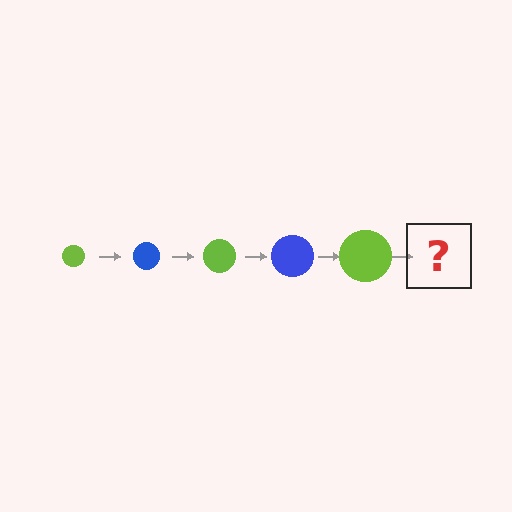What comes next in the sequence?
The next element should be a blue circle, larger than the previous one.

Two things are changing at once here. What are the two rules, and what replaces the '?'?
The two rules are that the circle grows larger each step and the color cycles through lime and blue. The '?' should be a blue circle, larger than the previous one.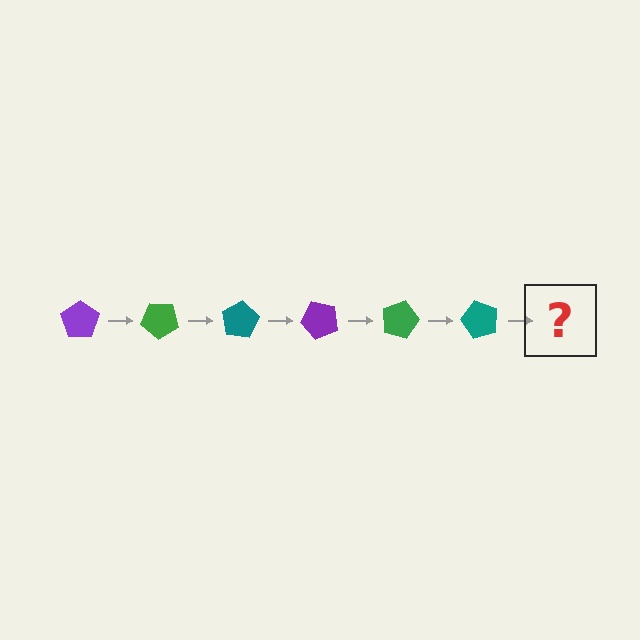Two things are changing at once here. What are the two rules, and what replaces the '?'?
The two rules are that it rotates 40 degrees each step and the color cycles through purple, green, and teal. The '?' should be a purple pentagon, rotated 240 degrees from the start.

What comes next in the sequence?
The next element should be a purple pentagon, rotated 240 degrees from the start.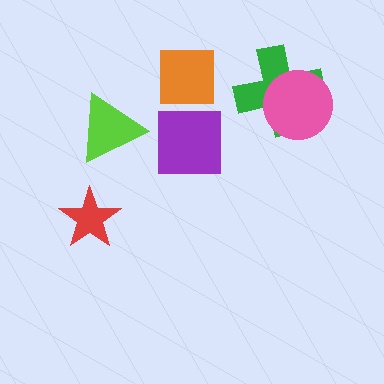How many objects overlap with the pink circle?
1 object overlaps with the pink circle.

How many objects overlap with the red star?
0 objects overlap with the red star.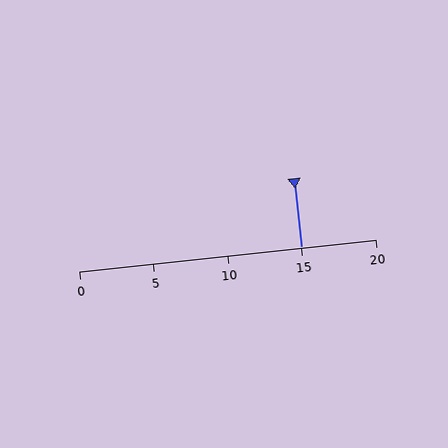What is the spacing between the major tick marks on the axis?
The major ticks are spaced 5 apart.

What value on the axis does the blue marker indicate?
The marker indicates approximately 15.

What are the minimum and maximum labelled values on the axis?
The axis runs from 0 to 20.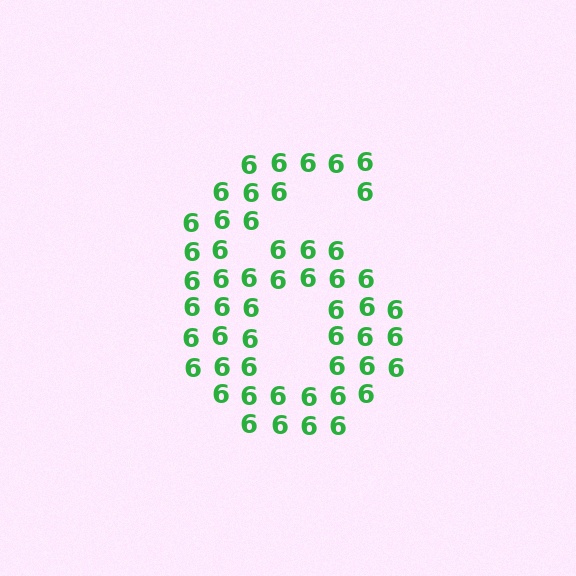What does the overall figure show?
The overall figure shows the digit 6.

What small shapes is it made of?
It is made of small digit 6's.